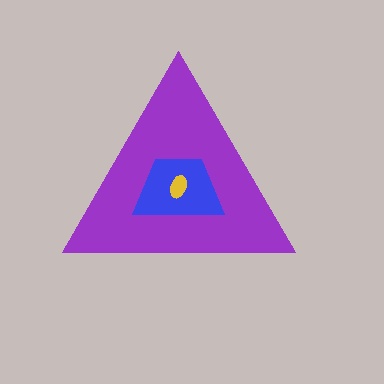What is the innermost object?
The yellow ellipse.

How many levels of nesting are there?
3.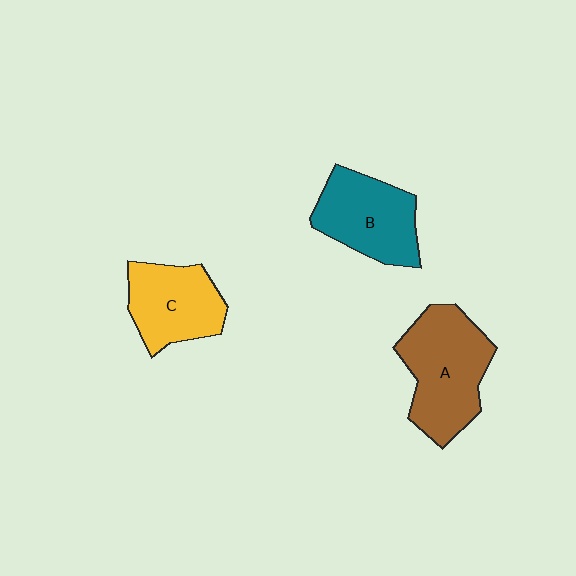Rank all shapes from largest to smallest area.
From largest to smallest: A (brown), B (teal), C (yellow).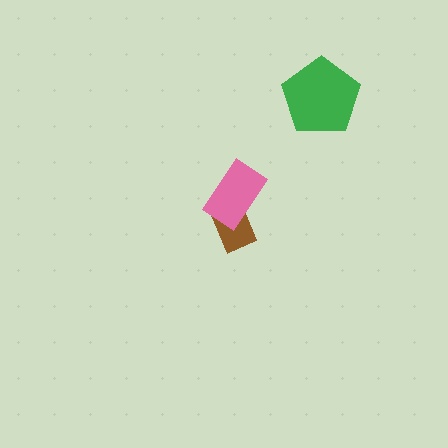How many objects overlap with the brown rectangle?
1 object overlaps with the brown rectangle.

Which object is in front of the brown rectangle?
The pink rectangle is in front of the brown rectangle.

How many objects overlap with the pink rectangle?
1 object overlaps with the pink rectangle.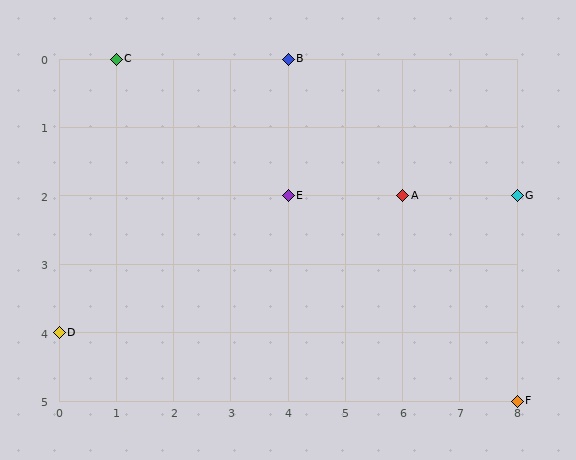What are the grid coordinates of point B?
Point B is at grid coordinates (4, 0).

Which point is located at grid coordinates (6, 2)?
Point A is at (6, 2).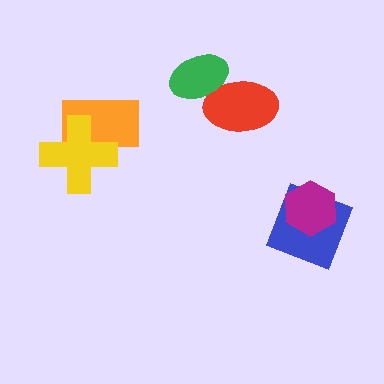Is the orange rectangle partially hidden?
Yes, it is partially covered by another shape.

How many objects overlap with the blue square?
1 object overlaps with the blue square.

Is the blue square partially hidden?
Yes, it is partially covered by another shape.